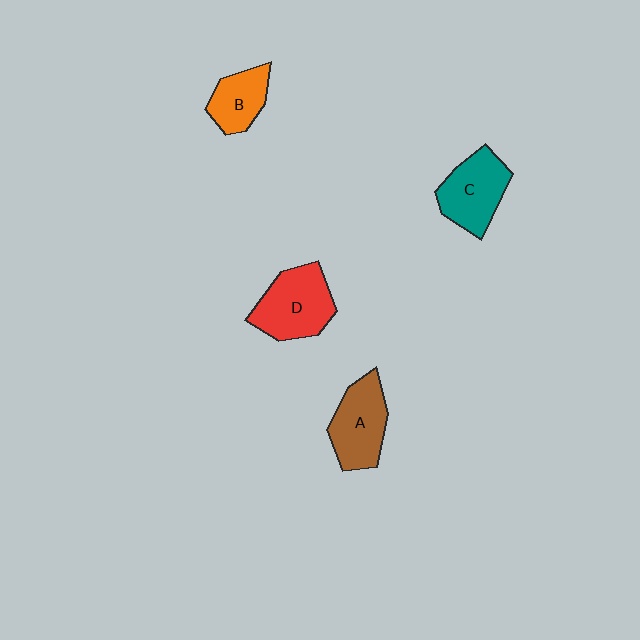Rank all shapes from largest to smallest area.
From largest to smallest: D (red), C (teal), A (brown), B (orange).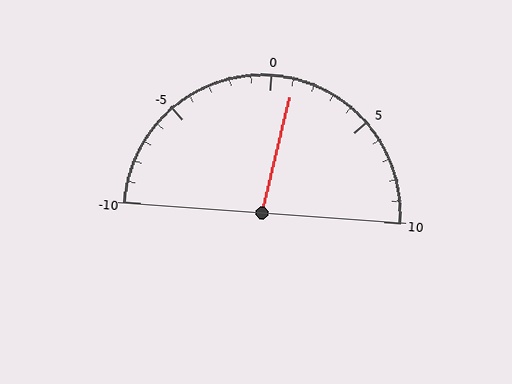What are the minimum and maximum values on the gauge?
The gauge ranges from -10 to 10.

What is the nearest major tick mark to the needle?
The nearest major tick mark is 0.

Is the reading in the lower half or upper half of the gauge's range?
The reading is in the upper half of the range (-10 to 10).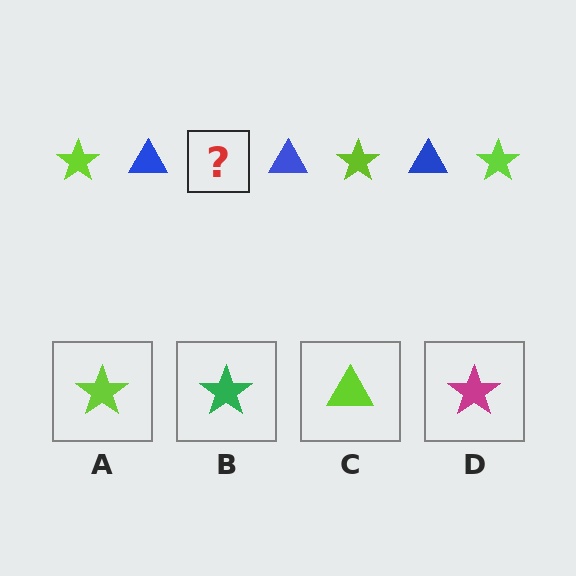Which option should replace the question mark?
Option A.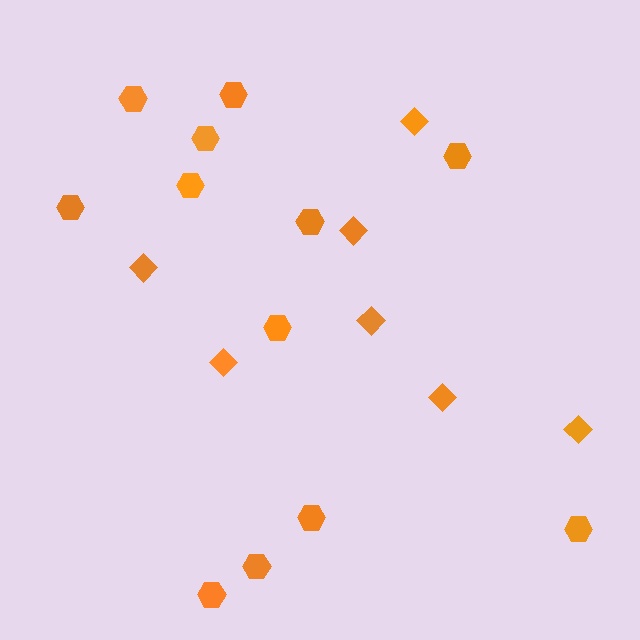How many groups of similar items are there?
There are 2 groups: one group of diamonds (7) and one group of hexagons (12).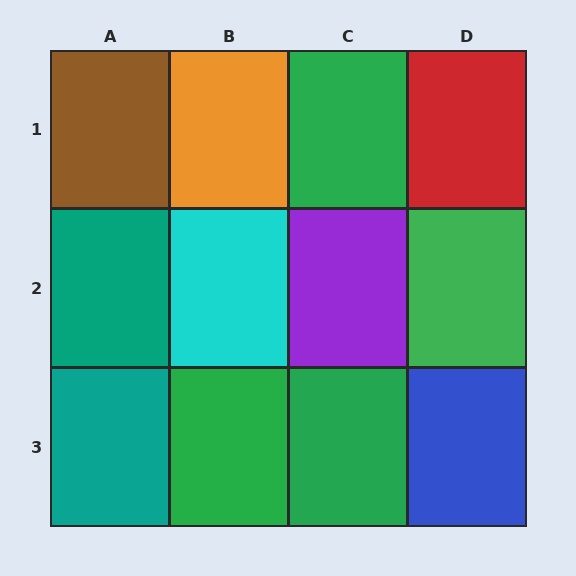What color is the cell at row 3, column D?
Blue.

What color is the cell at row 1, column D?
Red.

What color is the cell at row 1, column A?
Brown.